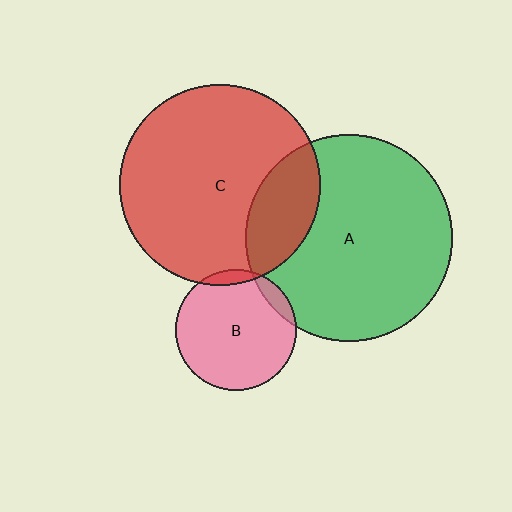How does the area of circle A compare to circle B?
Approximately 2.9 times.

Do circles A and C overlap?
Yes.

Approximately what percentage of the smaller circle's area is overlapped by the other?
Approximately 20%.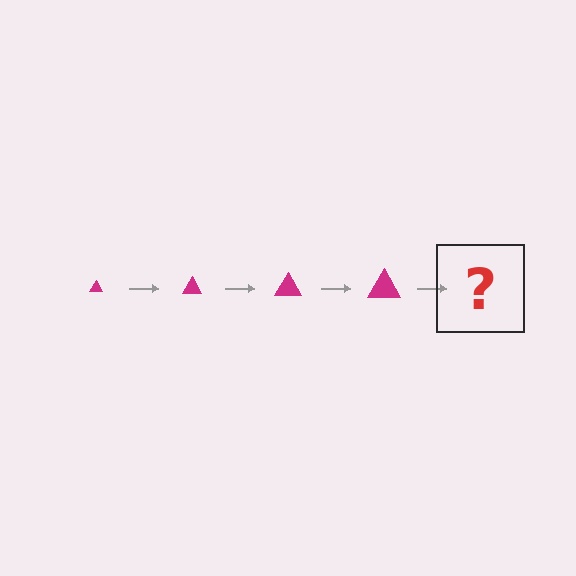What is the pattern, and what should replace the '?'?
The pattern is that the triangle gets progressively larger each step. The '?' should be a magenta triangle, larger than the previous one.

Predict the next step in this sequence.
The next step is a magenta triangle, larger than the previous one.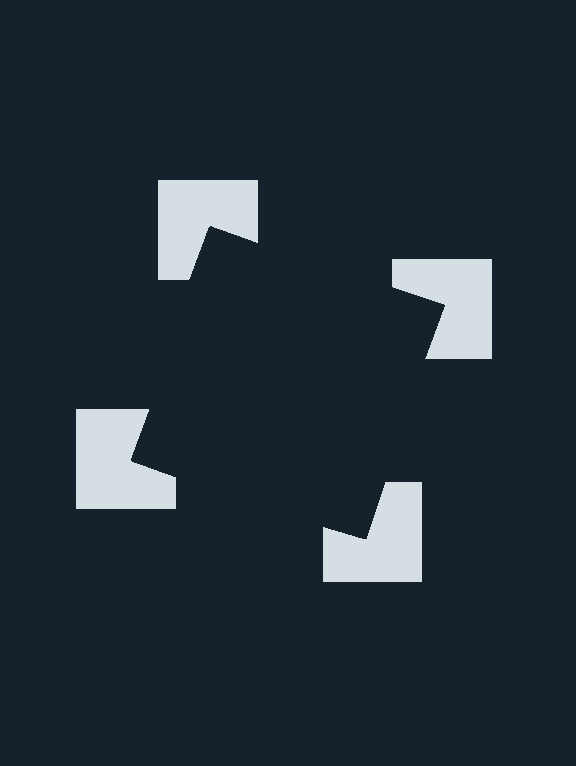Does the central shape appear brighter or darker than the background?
It typically appears slightly darker than the background, even though no actual brightness change is drawn.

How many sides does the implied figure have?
4 sides.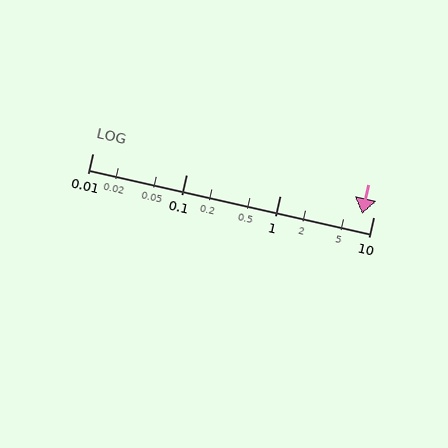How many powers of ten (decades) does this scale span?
The scale spans 3 decades, from 0.01 to 10.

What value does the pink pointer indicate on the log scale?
The pointer indicates approximately 7.5.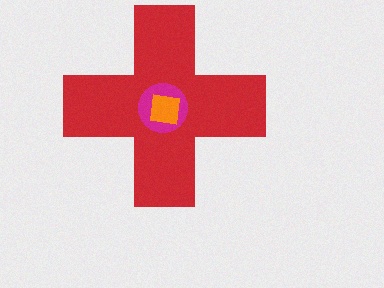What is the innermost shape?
The orange square.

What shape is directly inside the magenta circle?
The orange square.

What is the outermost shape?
The red cross.